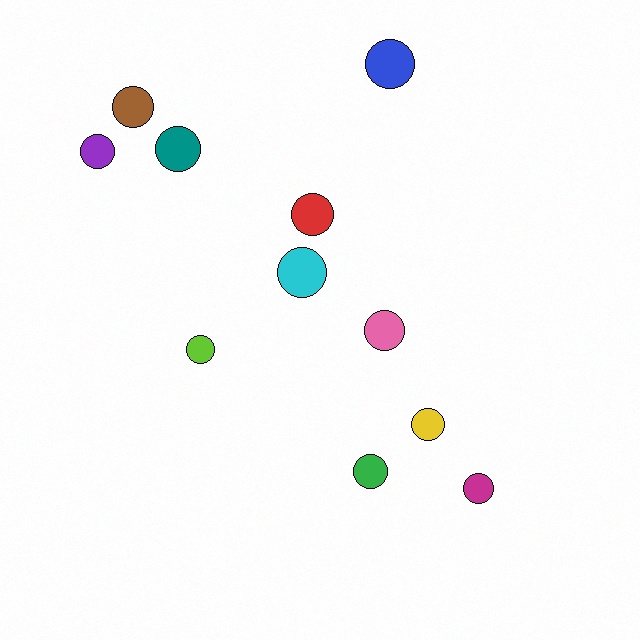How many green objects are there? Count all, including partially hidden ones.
There is 1 green object.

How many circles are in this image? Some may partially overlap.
There are 11 circles.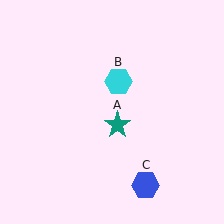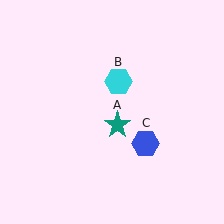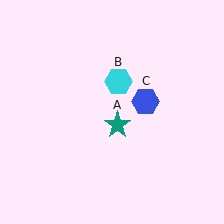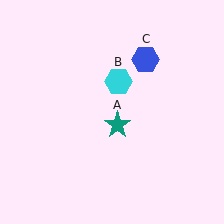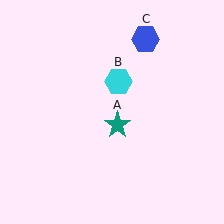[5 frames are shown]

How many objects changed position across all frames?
1 object changed position: blue hexagon (object C).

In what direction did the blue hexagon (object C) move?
The blue hexagon (object C) moved up.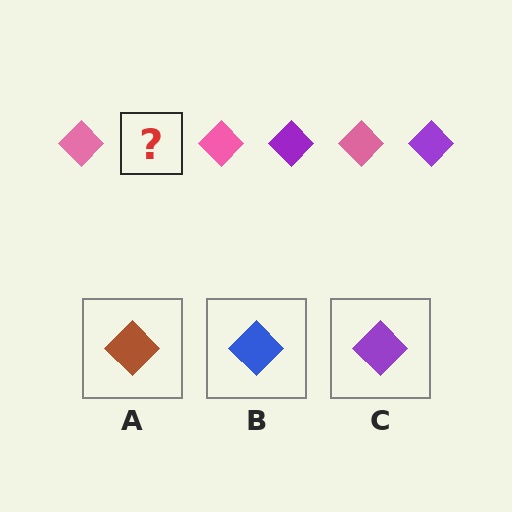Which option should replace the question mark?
Option C.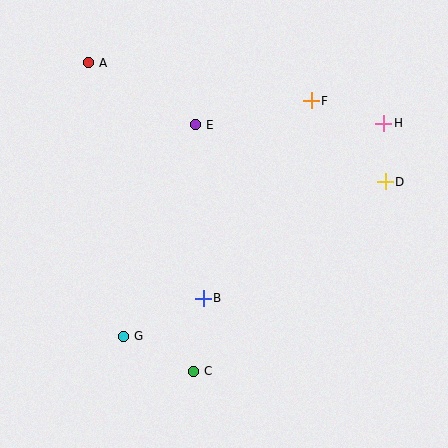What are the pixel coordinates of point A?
Point A is at (89, 63).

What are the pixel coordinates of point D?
Point D is at (385, 182).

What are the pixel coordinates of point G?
Point G is at (124, 336).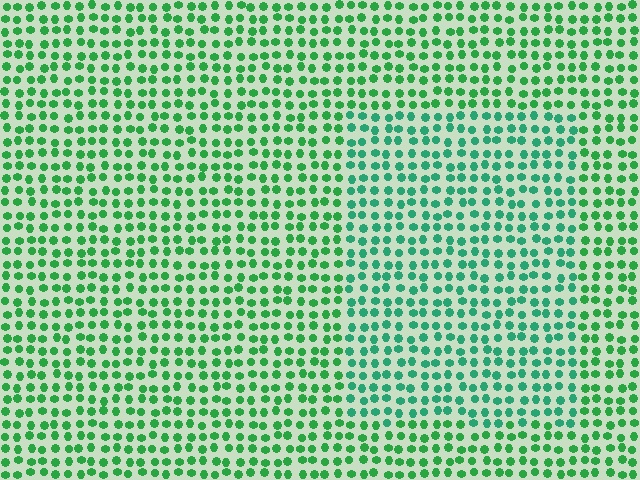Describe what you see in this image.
The image is filled with small green elements in a uniform arrangement. A rectangle-shaped region is visible where the elements are tinted to a slightly different hue, forming a subtle color boundary.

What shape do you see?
I see a rectangle.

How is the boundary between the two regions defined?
The boundary is defined purely by a slight shift in hue (about 25 degrees). Spacing, size, and orientation are identical on both sides.